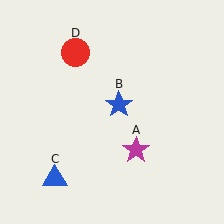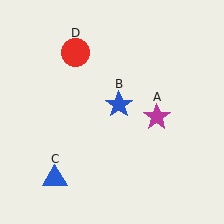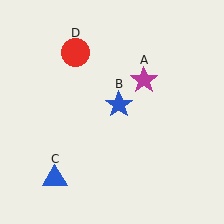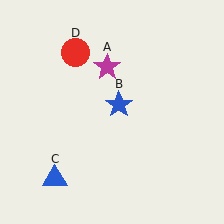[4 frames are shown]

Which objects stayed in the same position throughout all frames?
Blue star (object B) and blue triangle (object C) and red circle (object D) remained stationary.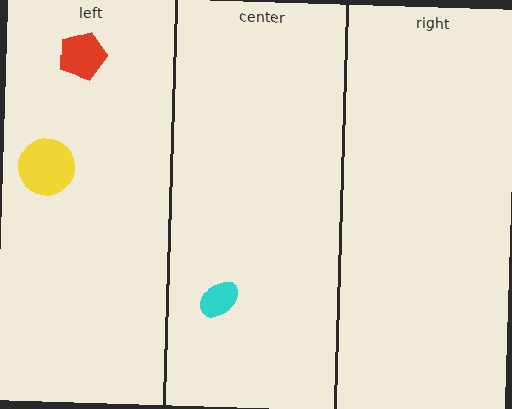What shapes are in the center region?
The cyan ellipse.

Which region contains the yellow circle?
The left region.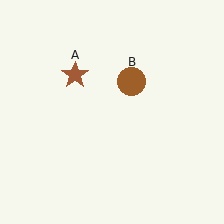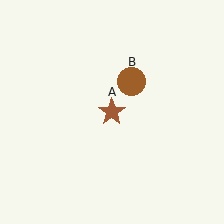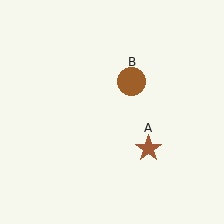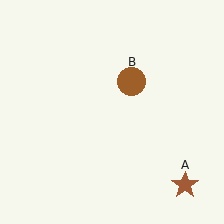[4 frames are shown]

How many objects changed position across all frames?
1 object changed position: brown star (object A).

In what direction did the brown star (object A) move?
The brown star (object A) moved down and to the right.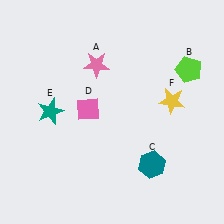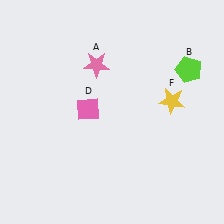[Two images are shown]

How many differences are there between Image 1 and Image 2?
There are 2 differences between the two images.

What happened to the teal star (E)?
The teal star (E) was removed in Image 2. It was in the top-left area of Image 1.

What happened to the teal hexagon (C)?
The teal hexagon (C) was removed in Image 2. It was in the bottom-right area of Image 1.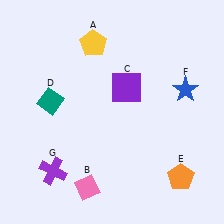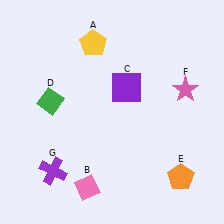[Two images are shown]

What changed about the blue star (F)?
In Image 1, F is blue. In Image 2, it changed to pink.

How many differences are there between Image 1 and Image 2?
There are 2 differences between the two images.